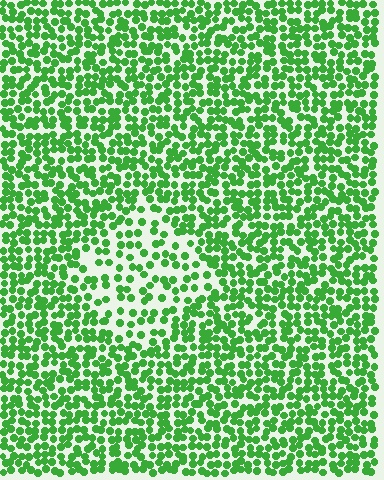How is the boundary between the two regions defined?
The boundary is defined by a change in element density (approximately 1.9x ratio). All elements are the same color, size, and shape.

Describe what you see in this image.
The image contains small green elements arranged at two different densities. A diamond-shaped region is visible where the elements are less densely packed than the surrounding area.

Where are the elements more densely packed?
The elements are more densely packed outside the diamond boundary.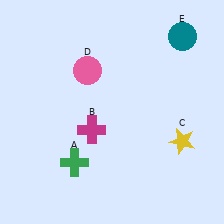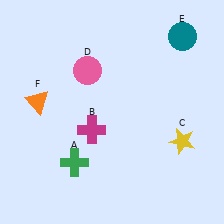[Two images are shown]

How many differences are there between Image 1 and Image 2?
There is 1 difference between the two images.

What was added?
An orange triangle (F) was added in Image 2.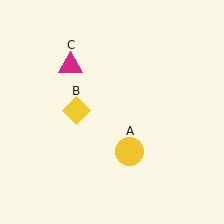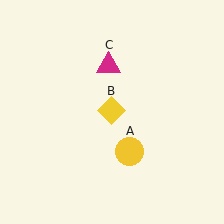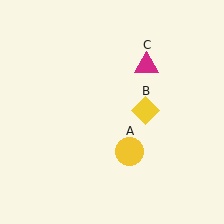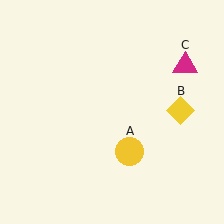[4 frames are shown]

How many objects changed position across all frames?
2 objects changed position: yellow diamond (object B), magenta triangle (object C).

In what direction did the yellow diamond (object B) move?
The yellow diamond (object B) moved right.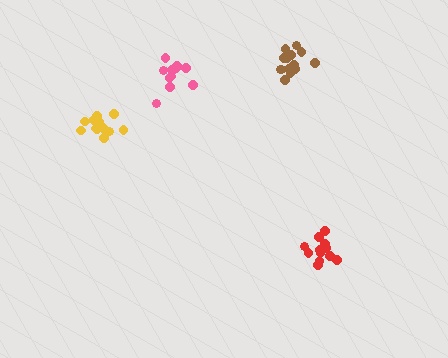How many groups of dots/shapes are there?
There are 4 groups.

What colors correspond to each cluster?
The clusters are colored: pink, brown, red, yellow.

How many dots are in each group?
Group 1: 12 dots, Group 2: 14 dots, Group 3: 14 dots, Group 4: 13 dots (53 total).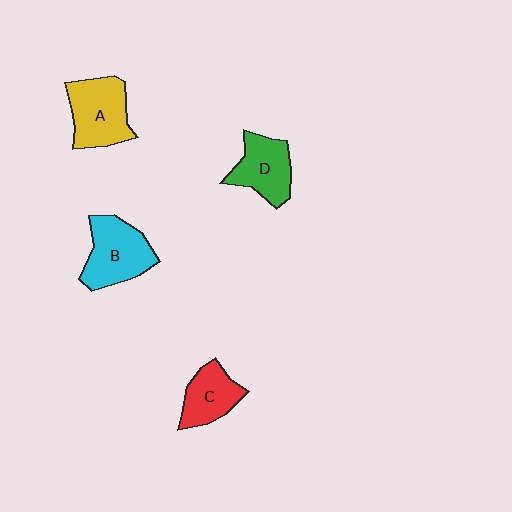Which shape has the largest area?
Shape A (yellow).